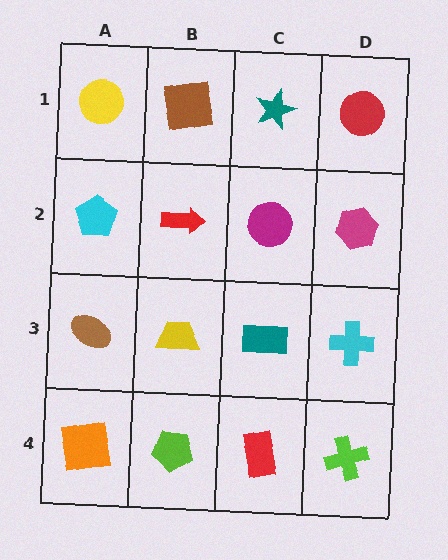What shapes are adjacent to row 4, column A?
A brown ellipse (row 3, column A), a lime pentagon (row 4, column B).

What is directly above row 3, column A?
A cyan pentagon.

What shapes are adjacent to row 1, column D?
A magenta hexagon (row 2, column D), a teal star (row 1, column C).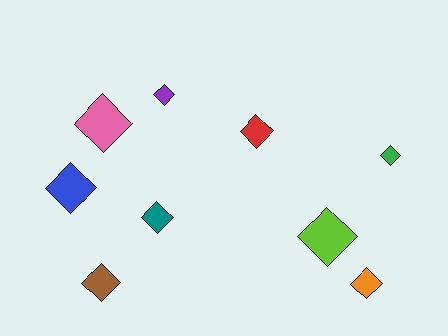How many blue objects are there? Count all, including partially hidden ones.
There is 1 blue object.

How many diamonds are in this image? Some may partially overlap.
There are 9 diamonds.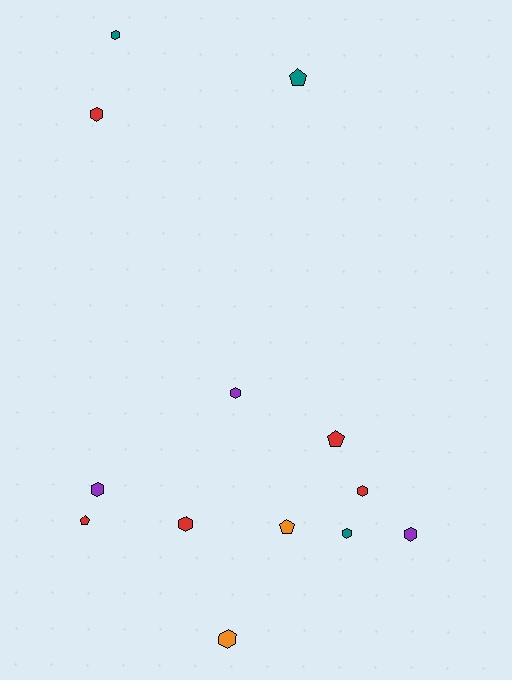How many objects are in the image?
There are 13 objects.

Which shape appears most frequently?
Hexagon, with 9 objects.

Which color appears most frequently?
Red, with 5 objects.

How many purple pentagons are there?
There are no purple pentagons.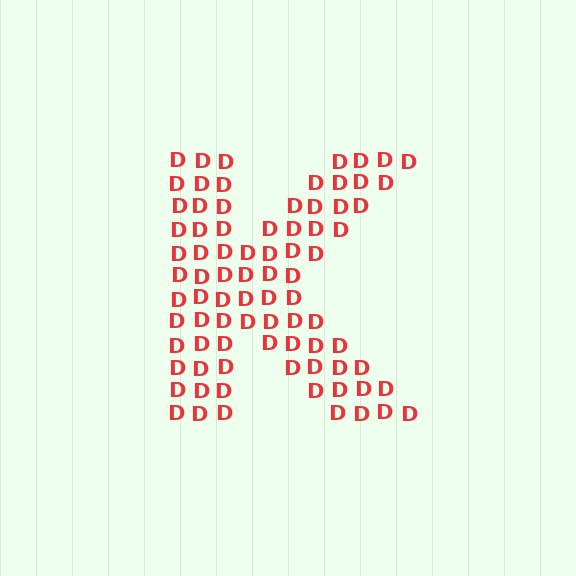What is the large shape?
The large shape is the letter K.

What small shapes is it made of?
It is made of small letter D's.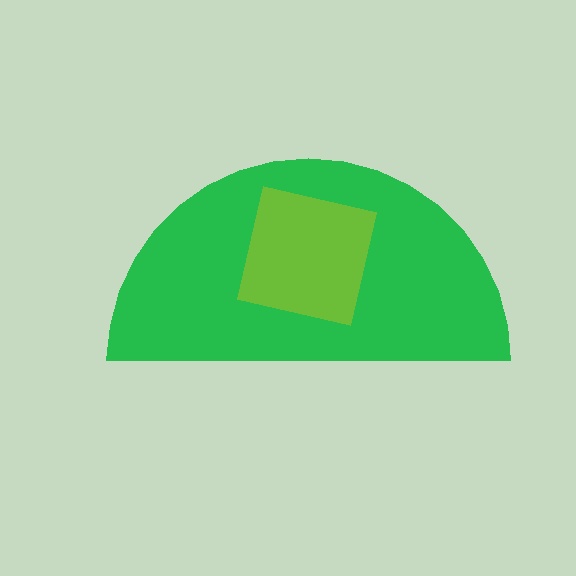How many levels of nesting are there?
2.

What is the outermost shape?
The green semicircle.